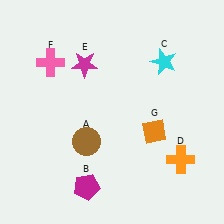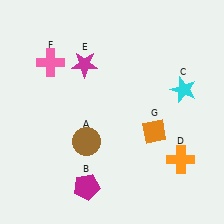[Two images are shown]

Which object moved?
The cyan star (C) moved down.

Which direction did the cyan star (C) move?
The cyan star (C) moved down.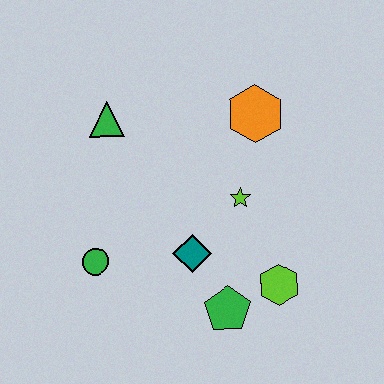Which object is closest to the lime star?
The teal diamond is closest to the lime star.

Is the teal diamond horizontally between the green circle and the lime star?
Yes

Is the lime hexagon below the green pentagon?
No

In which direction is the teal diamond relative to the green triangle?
The teal diamond is below the green triangle.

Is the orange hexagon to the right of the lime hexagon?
No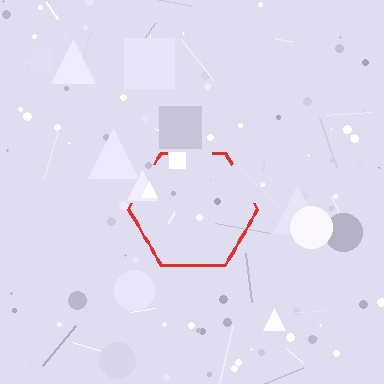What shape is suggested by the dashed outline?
The dashed outline suggests a hexagon.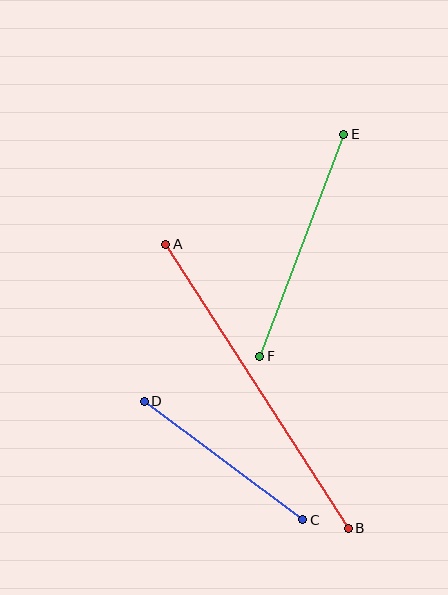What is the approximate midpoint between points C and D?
The midpoint is at approximately (224, 460) pixels.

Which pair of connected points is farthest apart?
Points A and B are farthest apart.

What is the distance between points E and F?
The distance is approximately 237 pixels.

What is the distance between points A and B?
The distance is approximately 338 pixels.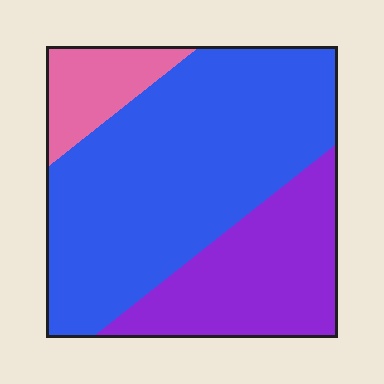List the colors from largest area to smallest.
From largest to smallest: blue, purple, pink.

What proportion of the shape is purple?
Purple covers about 30% of the shape.